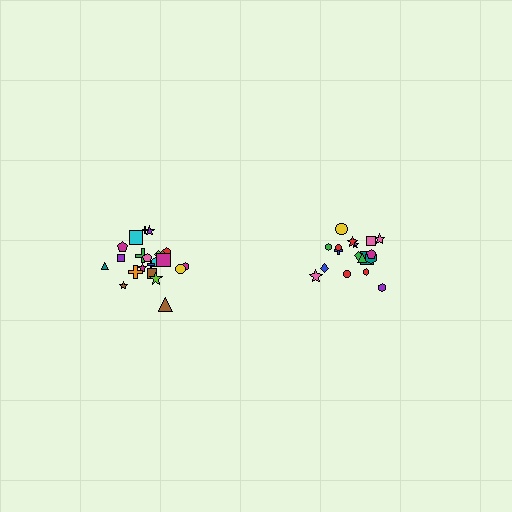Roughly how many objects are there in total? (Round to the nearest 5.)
Roughly 40 objects in total.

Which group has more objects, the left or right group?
The left group.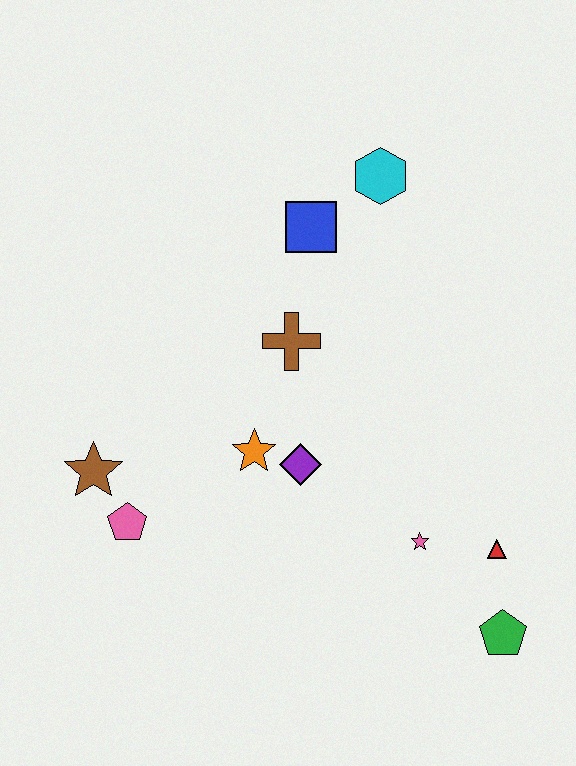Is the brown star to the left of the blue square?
Yes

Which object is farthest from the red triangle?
The brown star is farthest from the red triangle.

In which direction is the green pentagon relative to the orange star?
The green pentagon is to the right of the orange star.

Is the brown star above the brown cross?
No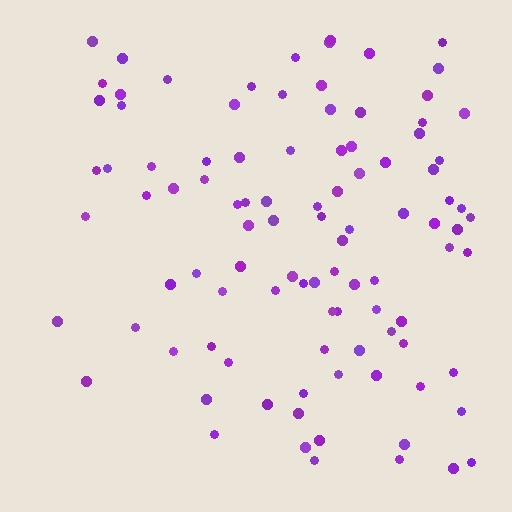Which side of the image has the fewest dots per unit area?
The left.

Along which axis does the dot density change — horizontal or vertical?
Horizontal.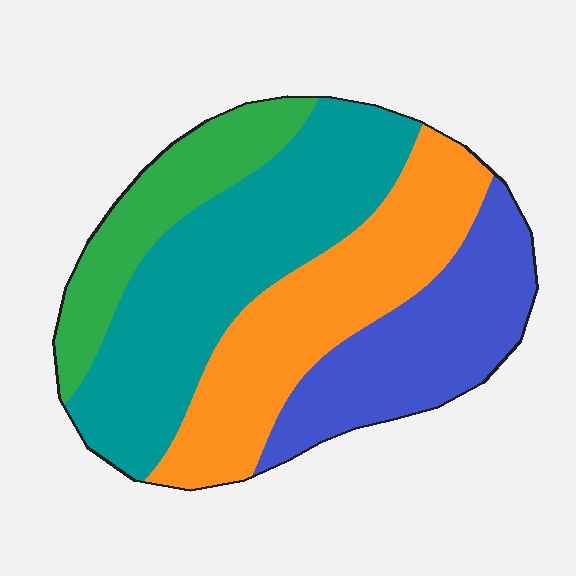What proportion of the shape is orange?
Orange covers about 30% of the shape.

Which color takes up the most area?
Teal, at roughly 35%.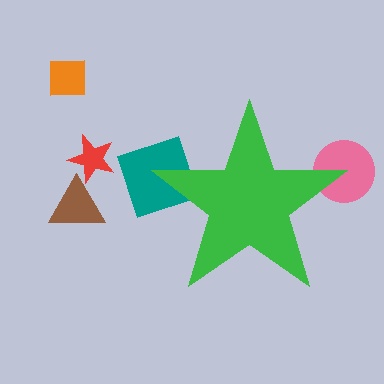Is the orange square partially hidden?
No, the orange square is fully visible.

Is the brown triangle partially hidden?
No, the brown triangle is fully visible.